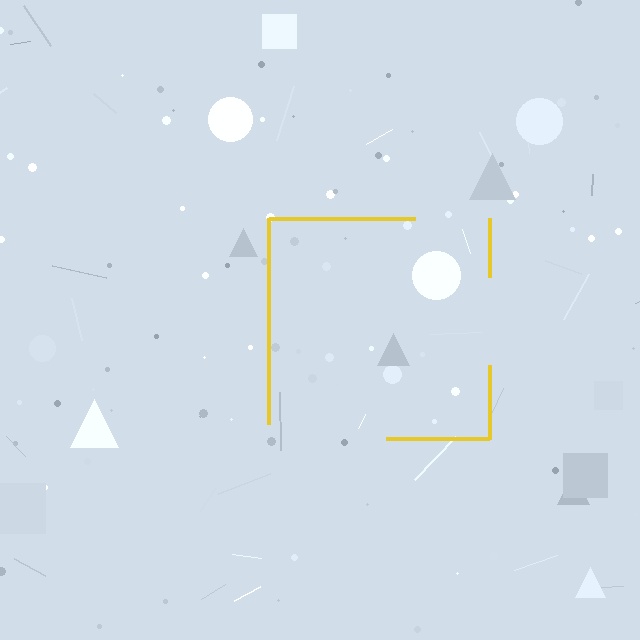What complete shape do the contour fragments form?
The contour fragments form a square.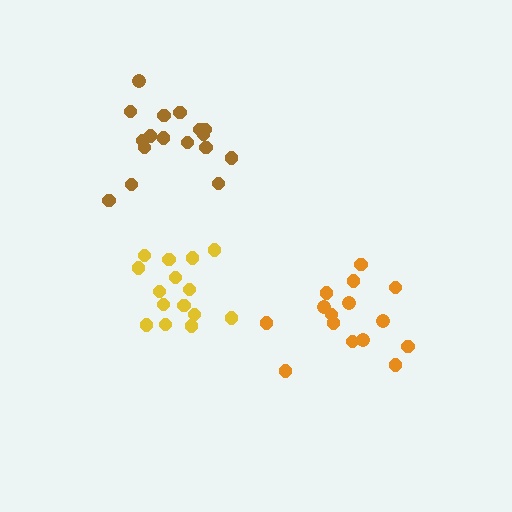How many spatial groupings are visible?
There are 3 spatial groupings.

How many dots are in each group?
Group 1: 15 dots, Group 2: 17 dots, Group 3: 15 dots (47 total).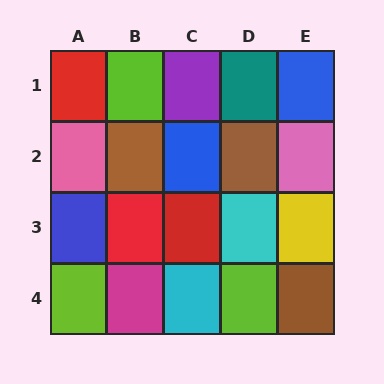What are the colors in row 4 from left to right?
Lime, magenta, cyan, lime, brown.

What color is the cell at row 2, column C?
Blue.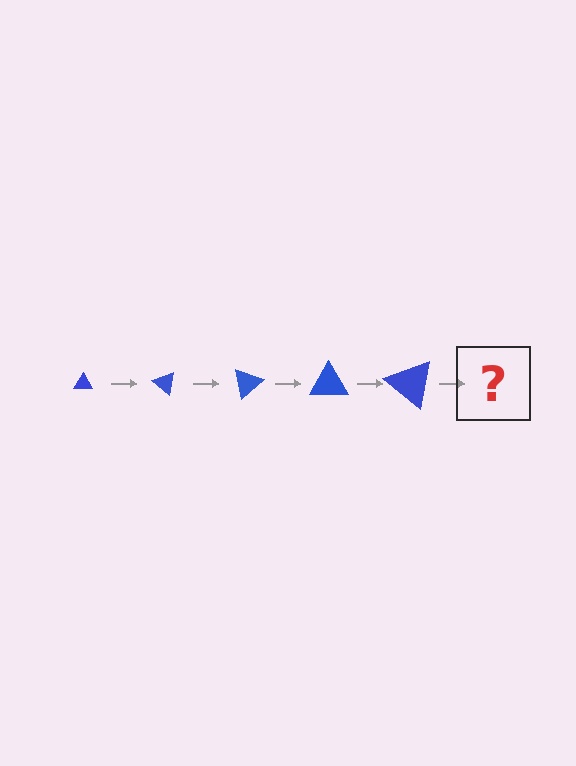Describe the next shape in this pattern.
It should be a triangle, larger than the previous one and rotated 200 degrees from the start.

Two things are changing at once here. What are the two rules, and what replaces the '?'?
The two rules are that the triangle grows larger each step and it rotates 40 degrees each step. The '?' should be a triangle, larger than the previous one and rotated 200 degrees from the start.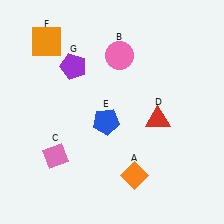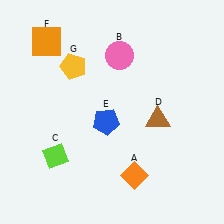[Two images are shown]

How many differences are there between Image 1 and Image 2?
There are 3 differences between the two images.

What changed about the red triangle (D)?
In Image 1, D is red. In Image 2, it changed to brown.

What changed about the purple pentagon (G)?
In Image 1, G is purple. In Image 2, it changed to yellow.